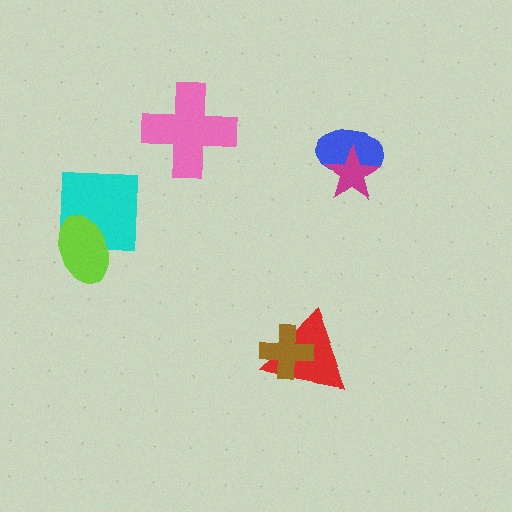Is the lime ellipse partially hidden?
No, no other shape covers it.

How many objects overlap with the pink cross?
0 objects overlap with the pink cross.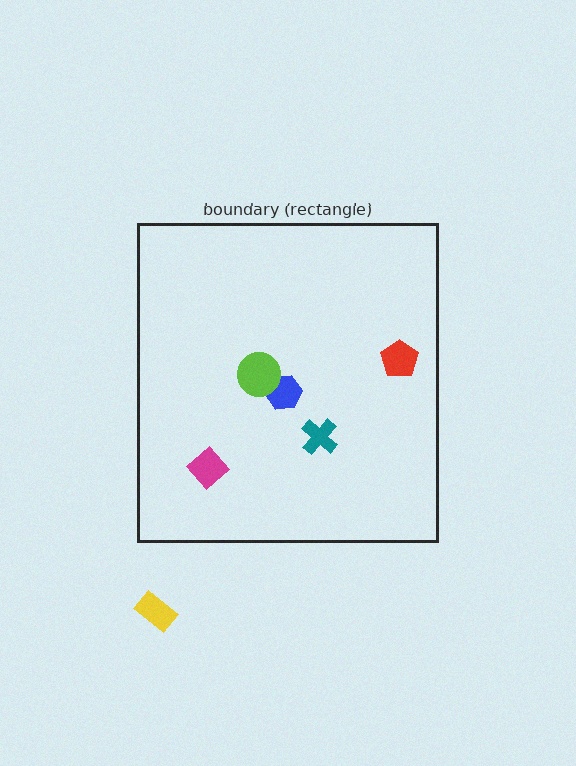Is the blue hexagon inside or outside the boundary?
Inside.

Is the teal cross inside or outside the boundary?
Inside.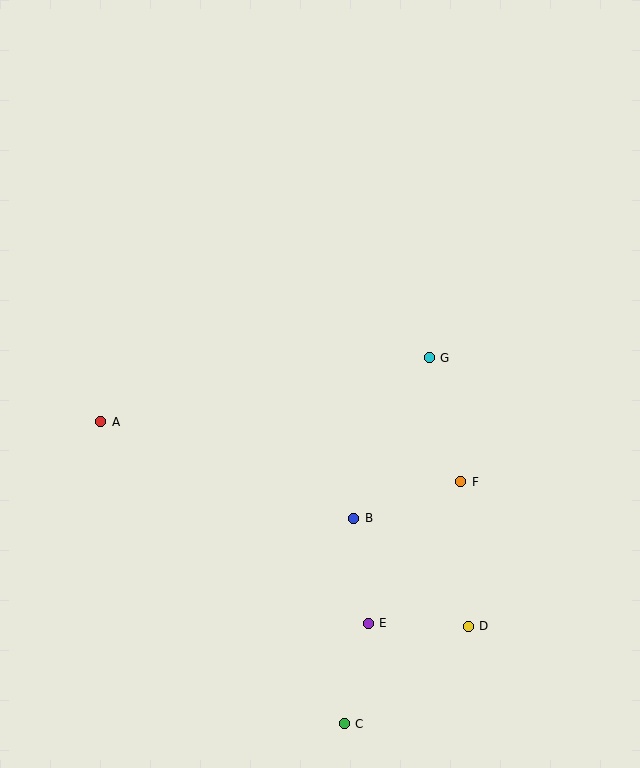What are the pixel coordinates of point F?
Point F is at (461, 482).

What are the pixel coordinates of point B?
Point B is at (354, 518).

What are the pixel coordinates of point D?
Point D is at (468, 626).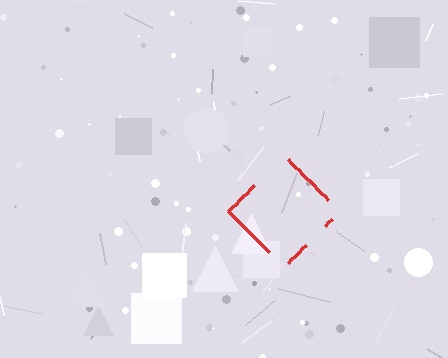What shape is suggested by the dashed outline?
The dashed outline suggests a diamond.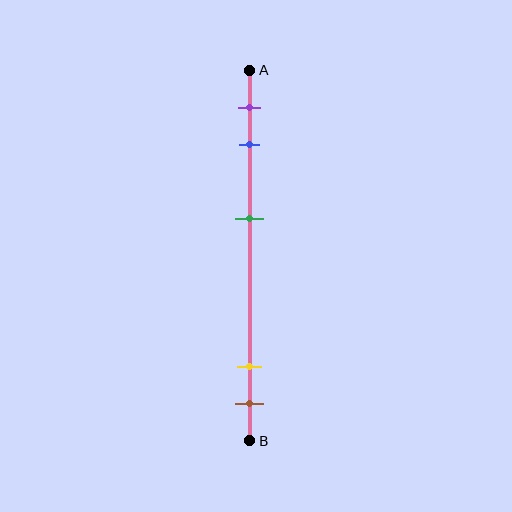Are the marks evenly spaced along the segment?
No, the marks are not evenly spaced.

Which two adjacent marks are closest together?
The yellow and brown marks are the closest adjacent pair.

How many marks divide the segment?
There are 5 marks dividing the segment.